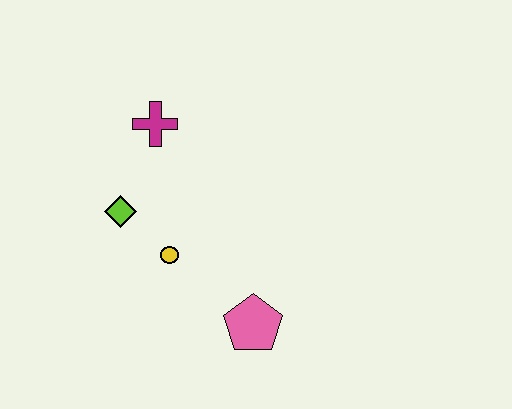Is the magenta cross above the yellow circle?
Yes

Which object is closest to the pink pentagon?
The yellow circle is closest to the pink pentagon.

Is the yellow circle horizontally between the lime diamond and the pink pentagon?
Yes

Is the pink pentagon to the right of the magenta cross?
Yes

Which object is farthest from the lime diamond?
The pink pentagon is farthest from the lime diamond.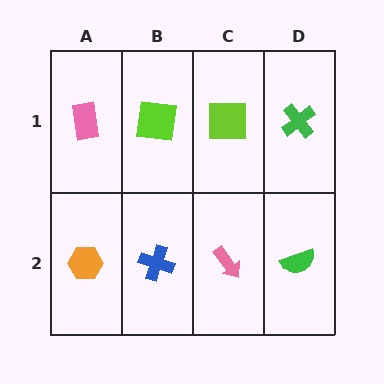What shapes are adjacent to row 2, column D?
A green cross (row 1, column D), a pink arrow (row 2, column C).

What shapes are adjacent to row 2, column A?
A pink rectangle (row 1, column A), a blue cross (row 2, column B).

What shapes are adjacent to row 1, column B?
A blue cross (row 2, column B), a pink rectangle (row 1, column A), a lime square (row 1, column C).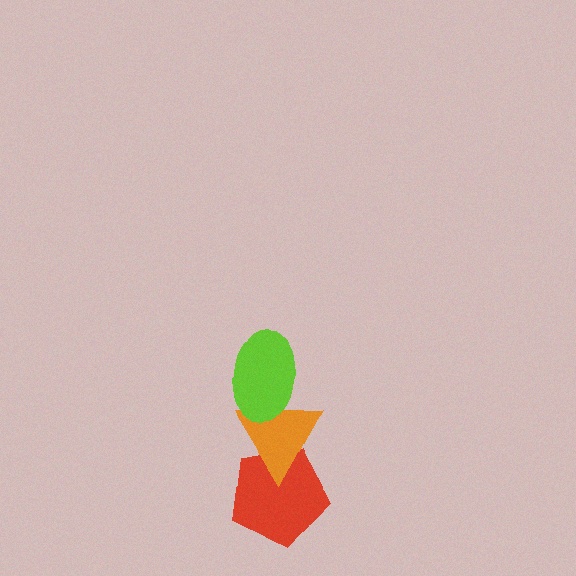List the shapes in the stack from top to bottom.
From top to bottom: the lime ellipse, the orange triangle, the red pentagon.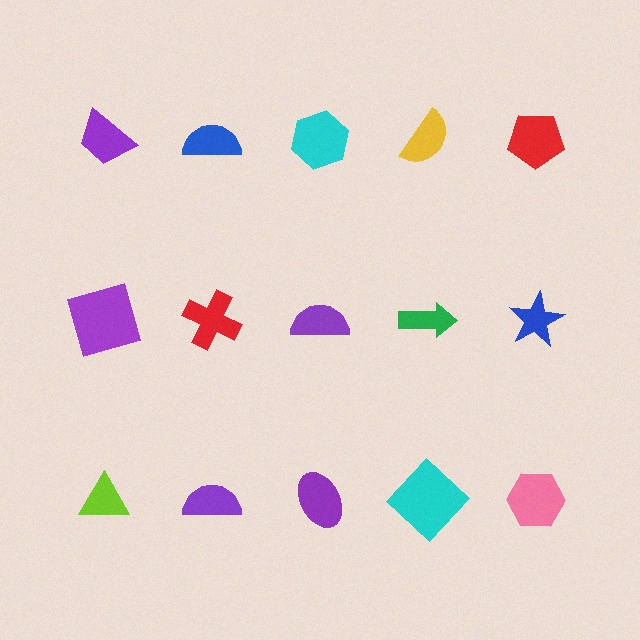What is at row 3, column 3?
A purple ellipse.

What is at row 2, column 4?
A green arrow.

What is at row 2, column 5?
A blue star.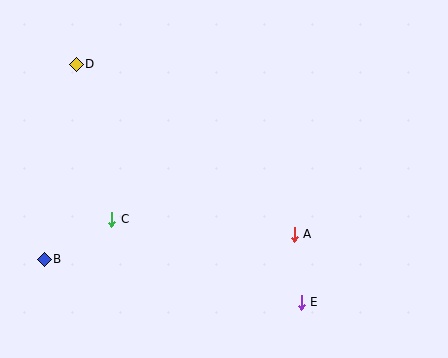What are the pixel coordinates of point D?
Point D is at (76, 64).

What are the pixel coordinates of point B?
Point B is at (44, 259).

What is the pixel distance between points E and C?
The distance between E and C is 207 pixels.